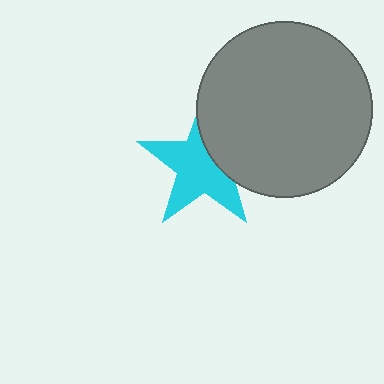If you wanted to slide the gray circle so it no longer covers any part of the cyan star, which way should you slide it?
Slide it right — that is the most direct way to separate the two shapes.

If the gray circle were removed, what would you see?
You would see the complete cyan star.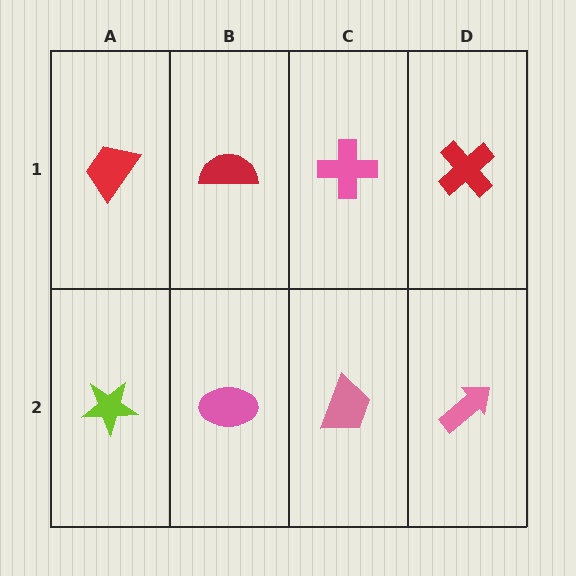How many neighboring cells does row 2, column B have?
3.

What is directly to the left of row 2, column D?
A pink trapezoid.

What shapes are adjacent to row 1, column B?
A pink ellipse (row 2, column B), a red trapezoid (row 1, column A), a pink cross (row 1, column C).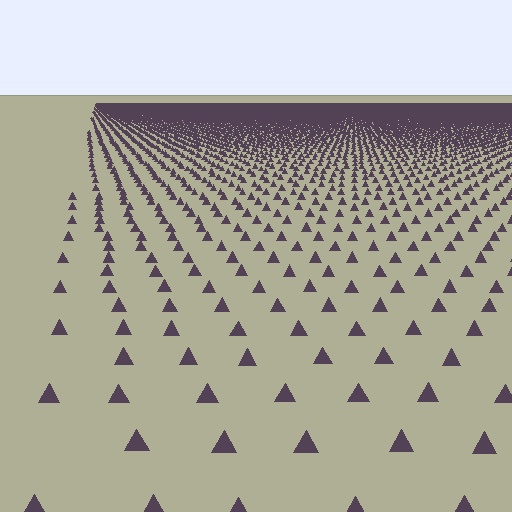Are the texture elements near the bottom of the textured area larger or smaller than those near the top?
Larger. Near the bottom, elements are closer to the viewer and appear at a bigger on-screen size.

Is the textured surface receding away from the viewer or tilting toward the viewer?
The surface is receding away from the viewer. Texture elements get smaller and denser toward the top.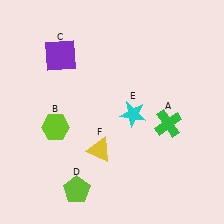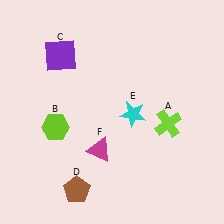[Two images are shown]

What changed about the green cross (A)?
In Image 1, A is green. In Image 2, it changed to lime.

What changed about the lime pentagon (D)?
In Image 1, D is lime. In Image 2, it changed to brown.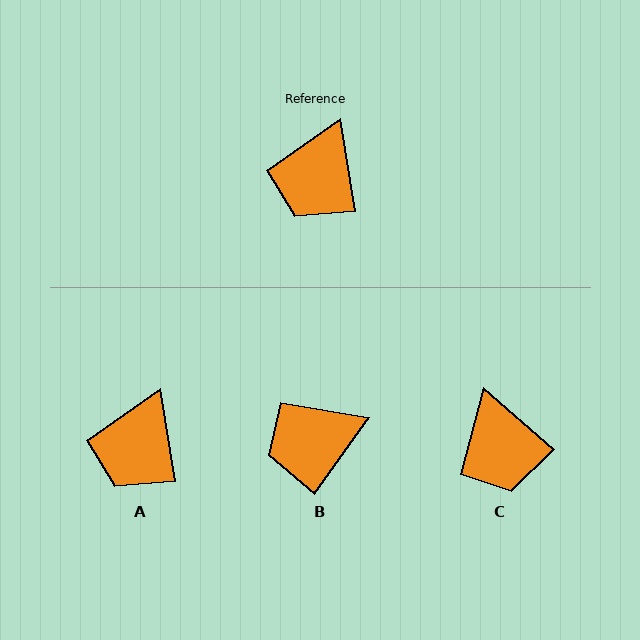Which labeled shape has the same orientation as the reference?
A.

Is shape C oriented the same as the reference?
No, it is off by about 39 degrees.